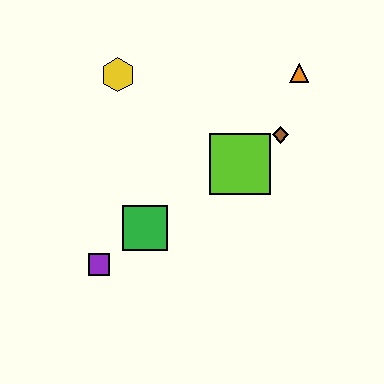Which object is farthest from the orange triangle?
The purple square is farthest from the orange triangle.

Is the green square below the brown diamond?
Yes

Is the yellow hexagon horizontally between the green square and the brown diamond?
No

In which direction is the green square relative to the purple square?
The green square is to the right of the purple square.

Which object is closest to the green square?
The purple square is closest to the green square.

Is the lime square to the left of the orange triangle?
Yes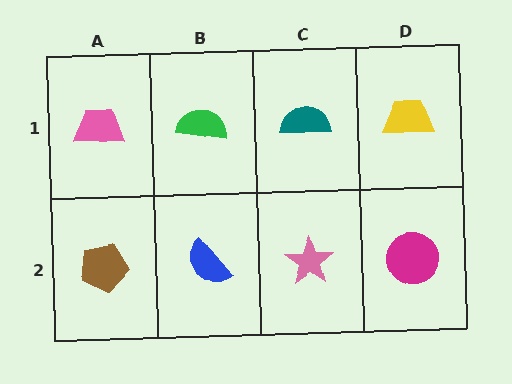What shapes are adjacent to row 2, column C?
A teal semicircle (row 1, column C), a blue semicircle (row 2, column B), a magenta circle (row 2, column D).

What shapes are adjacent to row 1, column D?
A magenta circle (row 2, column D), a teal semicircle (row 1, column C).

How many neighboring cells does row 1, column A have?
2.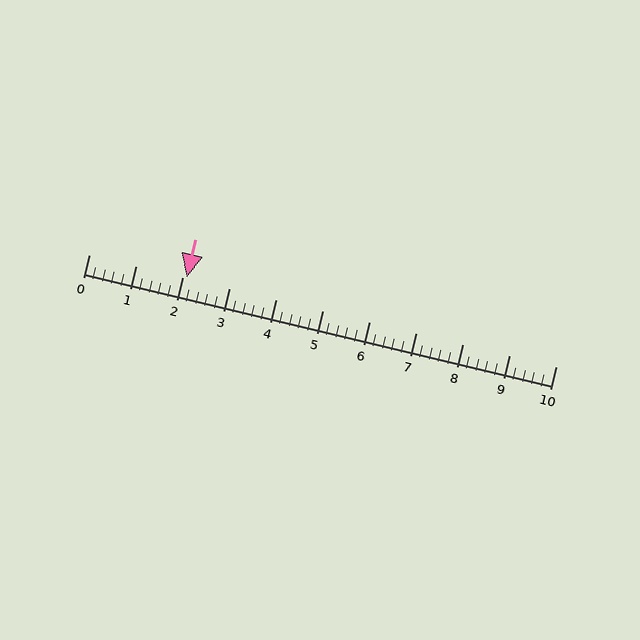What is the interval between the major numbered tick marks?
The major tick marks are spaced 1 units apart.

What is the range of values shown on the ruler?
The ruler shows values from 0 to 10.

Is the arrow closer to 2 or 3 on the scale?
The arrow is closer to 2.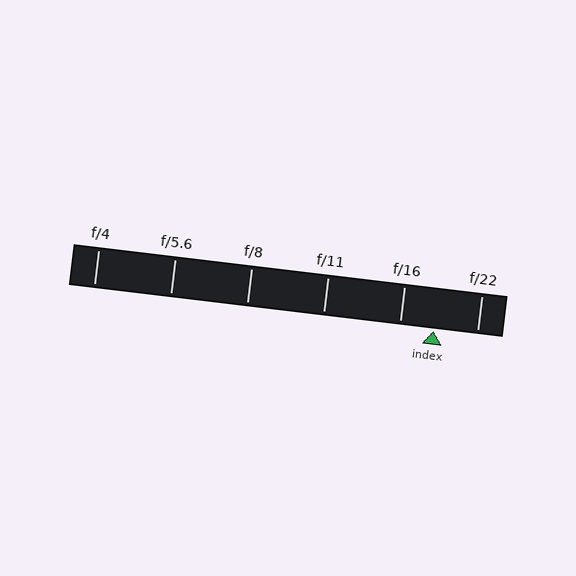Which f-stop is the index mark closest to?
The index mark is closest to f/16.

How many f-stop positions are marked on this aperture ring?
There are 6 f-stop positions marked.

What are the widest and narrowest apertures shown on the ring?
The widest aperture shown is f/4 and the narrowest is f/22.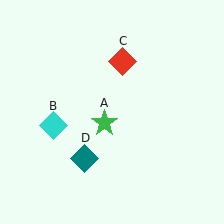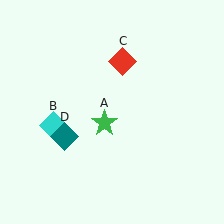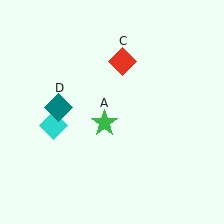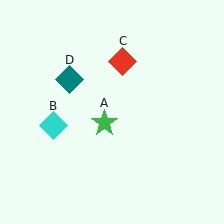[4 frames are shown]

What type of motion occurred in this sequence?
The teal diamond (object D) rotated clockwise around the center of the scene.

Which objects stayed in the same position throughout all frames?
Green star (object A) and cyan diamond (object B) and red diamond (object C) remained stationary.